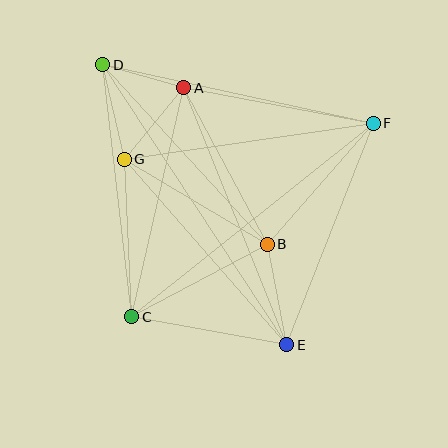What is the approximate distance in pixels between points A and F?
The distance between A and F is approximately 193 pixels.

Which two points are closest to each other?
Points A and D are closest to each other.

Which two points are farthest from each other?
Points D and E are farthest from each other.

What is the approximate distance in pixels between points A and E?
The distance between A and E is approximately 277 pixels.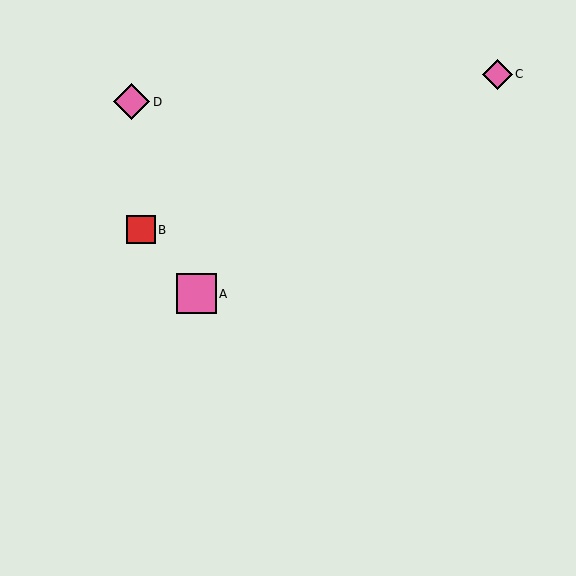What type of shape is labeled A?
Shape A is a pink square.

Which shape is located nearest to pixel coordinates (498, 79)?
The pink diamond (labeled C) at (498, 74) is nearest to that location.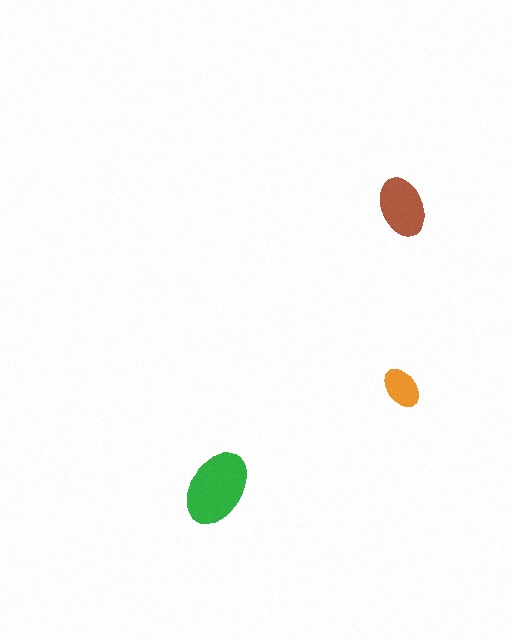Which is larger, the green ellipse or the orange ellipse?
The green one.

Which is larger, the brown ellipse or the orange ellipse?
The brown one.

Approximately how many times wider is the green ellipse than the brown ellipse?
About 1.5 times wider.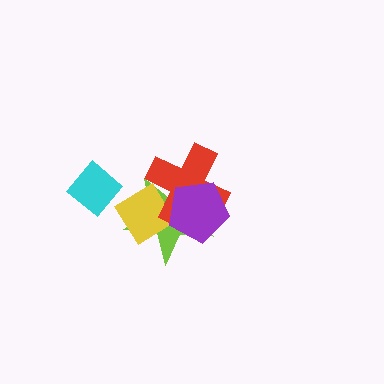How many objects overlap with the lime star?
3 objects overlap with the lime star.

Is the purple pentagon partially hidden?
No, no other shape covers it.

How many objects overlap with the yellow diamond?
3 objects overlap with the yellow diamond.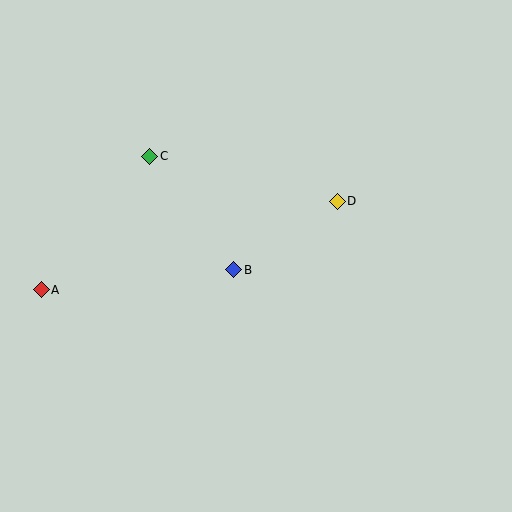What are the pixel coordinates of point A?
Point A is at (41, 290).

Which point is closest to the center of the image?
Point B at (234, 270) is closest to the center.